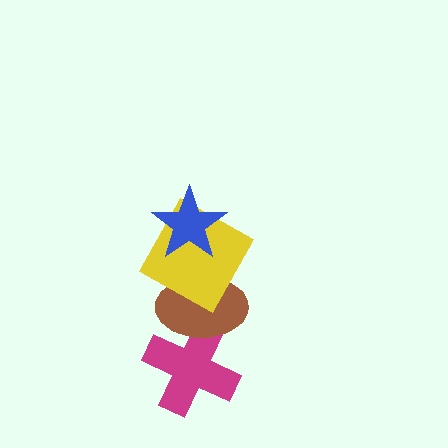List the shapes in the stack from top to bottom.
From top to bottom: the blue star, the yellow square, the brown ellipse, the magenta cross.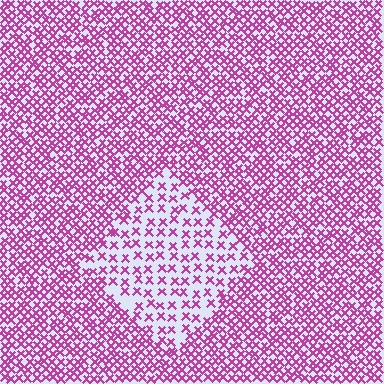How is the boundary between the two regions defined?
The boundary is defined by a change in element density (approximately 2.2x ratio). All elements are the same color, size, and shape.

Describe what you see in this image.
The image contains small magenta elements arranged at two different densities. A diamond-shaped region is visible where the elements are less densely packed than the surrounding area.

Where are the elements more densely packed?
The elements are more densely packed outside the diamond boundary.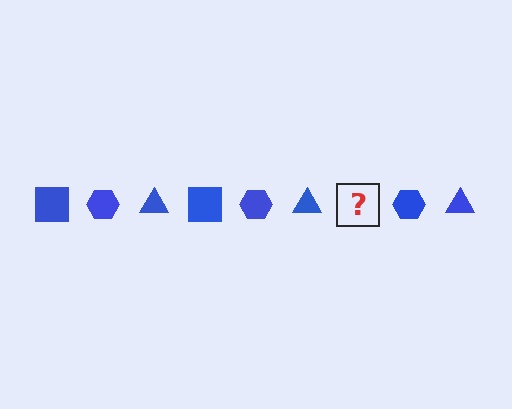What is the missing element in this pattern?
The missing element is a blue square.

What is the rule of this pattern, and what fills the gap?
The rule is that the pattern cycles through square, hexagon, triangle shapes in blue. The gap should be filled with a blue square.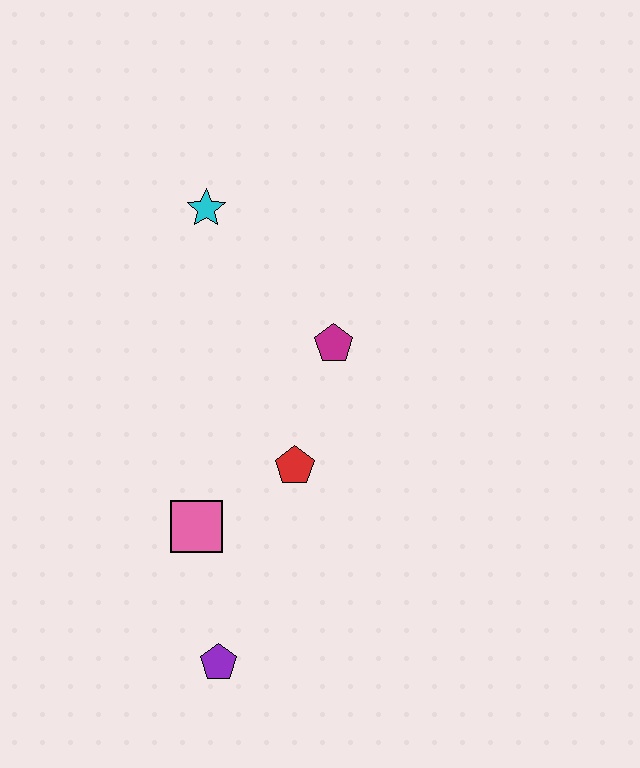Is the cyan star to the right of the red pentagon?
No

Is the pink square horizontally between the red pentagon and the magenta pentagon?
No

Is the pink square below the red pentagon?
Yes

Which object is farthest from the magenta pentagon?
The purple pentagon is farthest from the magenta pentagon.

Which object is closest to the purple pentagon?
The pink square is closest to the purple pentagon.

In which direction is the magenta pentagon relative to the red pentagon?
The magenta pentagon is above the red pentagon.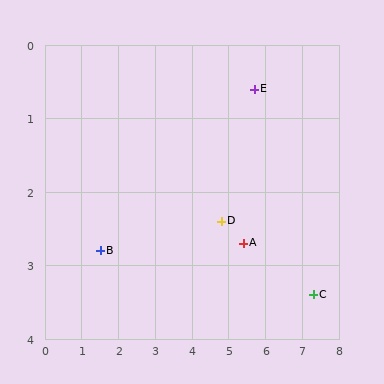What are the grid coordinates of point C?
Point C is at approximately (7.3, 3.4).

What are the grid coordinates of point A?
Point A is at approximately (5.4, 2.7).